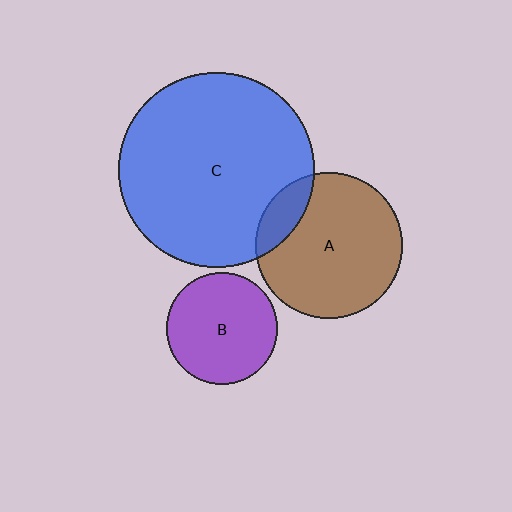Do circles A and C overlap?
Yes.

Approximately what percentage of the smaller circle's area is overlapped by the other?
Approximately 15%.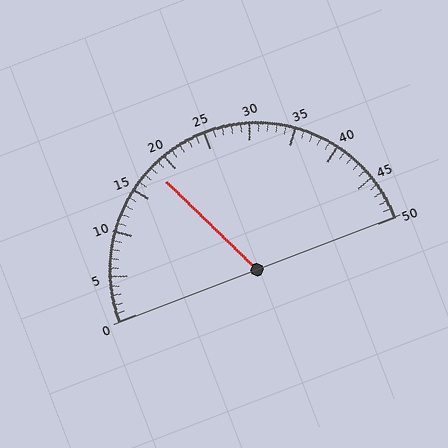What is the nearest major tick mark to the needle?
The nearest major tick mark is 20.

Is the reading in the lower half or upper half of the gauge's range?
The reading is in the lower half of the range (0 to 50).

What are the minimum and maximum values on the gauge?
The gauge ranges from 0 to 50.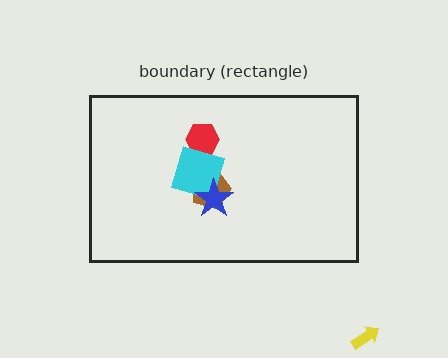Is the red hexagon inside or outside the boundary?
Inside.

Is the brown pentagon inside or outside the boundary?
Inside.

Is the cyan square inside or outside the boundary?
Inside.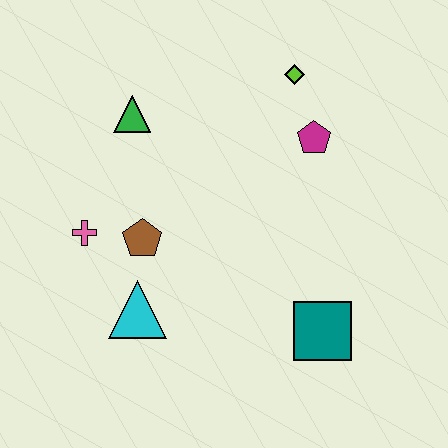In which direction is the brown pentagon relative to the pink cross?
The brown pentagon is to the right of the pink cross.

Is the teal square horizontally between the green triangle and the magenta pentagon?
No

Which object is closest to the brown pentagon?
The pink cross is closest to the brown pentagon.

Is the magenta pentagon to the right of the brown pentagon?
Yes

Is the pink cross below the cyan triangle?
No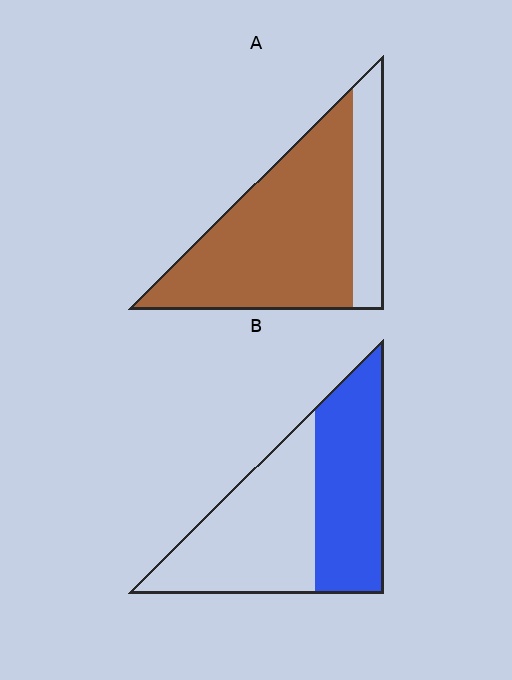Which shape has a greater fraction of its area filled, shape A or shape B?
Shape A.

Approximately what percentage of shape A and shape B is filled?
A is approximately 75% and B is approximately 45%.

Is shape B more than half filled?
Roughly half.